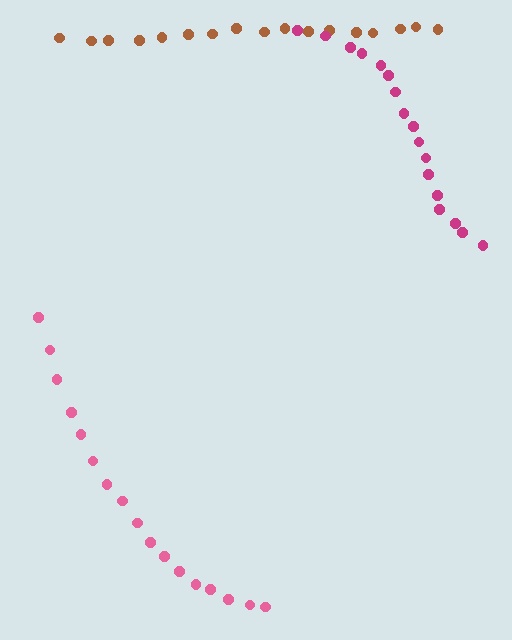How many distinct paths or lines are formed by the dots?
There are 3 distinct paths.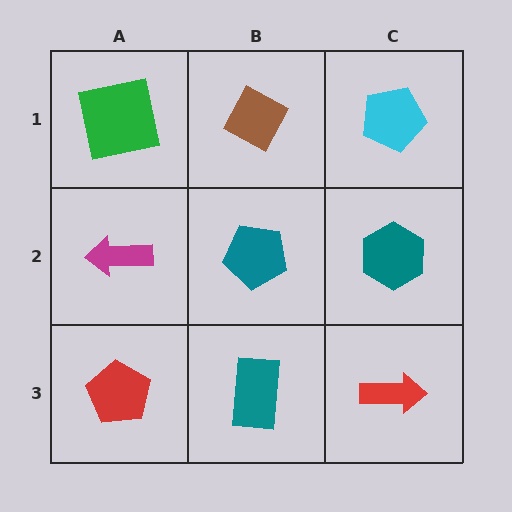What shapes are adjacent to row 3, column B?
A teal pentagon (row 2, column B), a red pentagon (row 3, column A), a red arrow (row 3, column C).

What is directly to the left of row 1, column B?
A green square.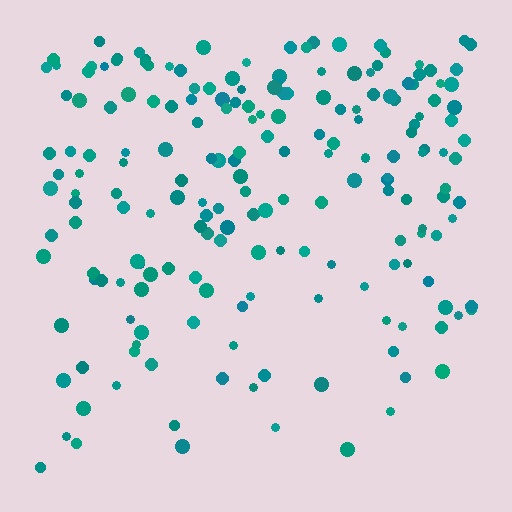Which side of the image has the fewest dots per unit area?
The bottom.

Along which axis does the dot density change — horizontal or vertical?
Vertical.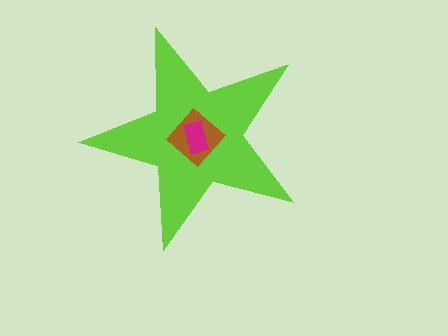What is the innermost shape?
The magenta rectangle.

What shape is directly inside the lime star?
The brown diamond.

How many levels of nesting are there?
3.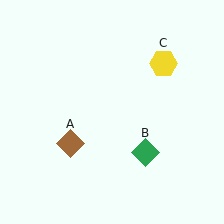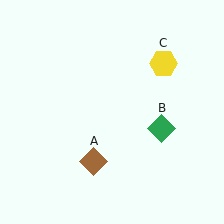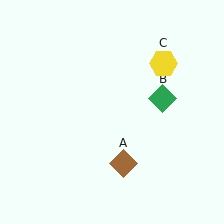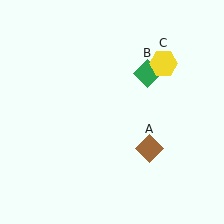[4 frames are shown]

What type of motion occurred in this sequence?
The brown diamond (object A), green diamond (object B) rotated counterclockwise around the center of the scene.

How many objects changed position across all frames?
2 objects changed position: brown diamond (object A), green diamond (object B).